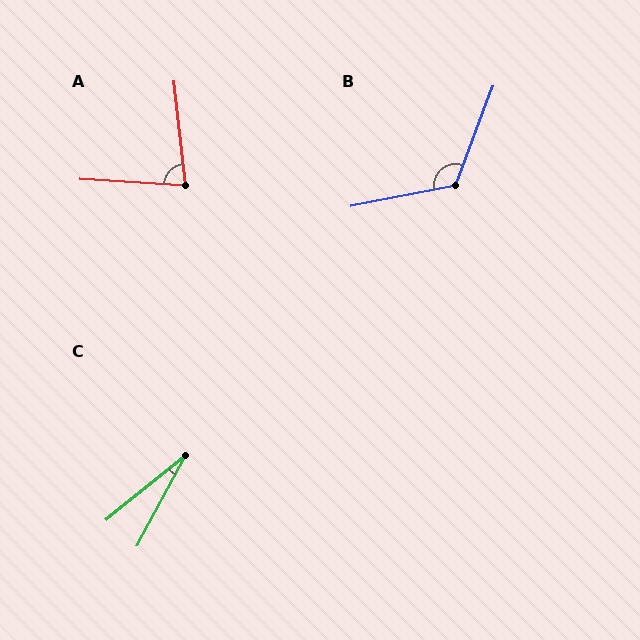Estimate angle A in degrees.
Approximately 81 degrees.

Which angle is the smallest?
C, at approximately 23 degrees.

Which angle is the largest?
B, at approximately 122 degrees.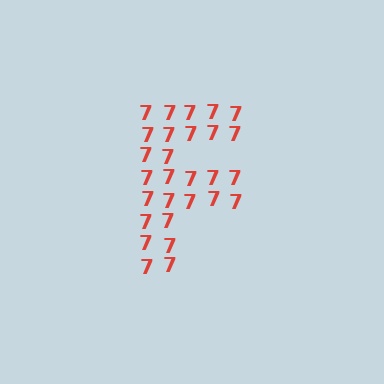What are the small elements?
The small elements are digit 7's.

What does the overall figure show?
The overall figure shows the letter F.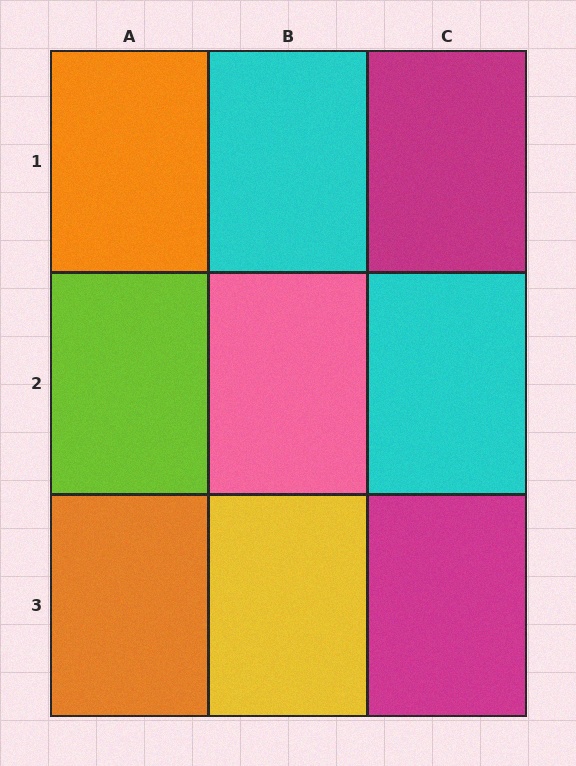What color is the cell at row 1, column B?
Cyan.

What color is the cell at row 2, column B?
Pink.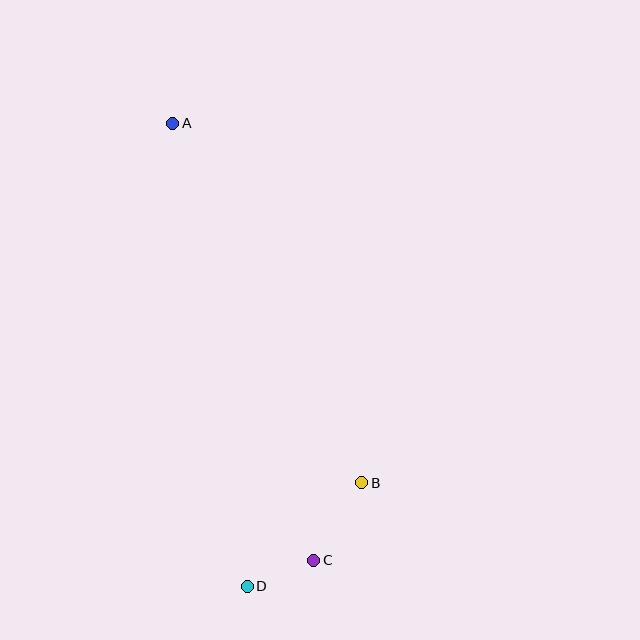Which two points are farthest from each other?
Points A and D are farthest from each other.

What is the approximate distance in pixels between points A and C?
The distance between A and C is approximately 459 pixels.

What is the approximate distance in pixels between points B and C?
The distance between B and C is approximately 91 pixels.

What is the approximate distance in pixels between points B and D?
The distance between B and D is approximately 154 pixels.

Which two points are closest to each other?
Points C and D are closest to each other.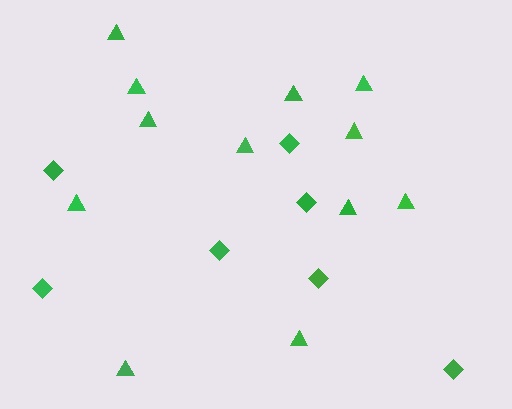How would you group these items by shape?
There are 2 groups: one group of triangles (12) and one group of diamonds (7).